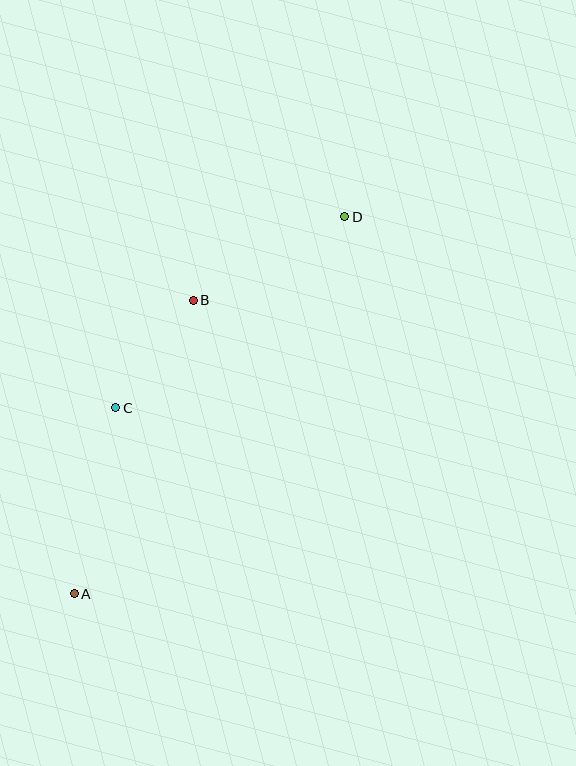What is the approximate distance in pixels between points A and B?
The distance between A and B is approximately 316 pixels.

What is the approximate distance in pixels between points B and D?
The distance between B and D is approximately 173 pixels.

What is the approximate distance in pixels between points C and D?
The distance between C and D is approximately 298 pixels.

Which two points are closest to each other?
Points B and C are closest to each other.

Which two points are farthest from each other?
Points A and D are farthest from each other.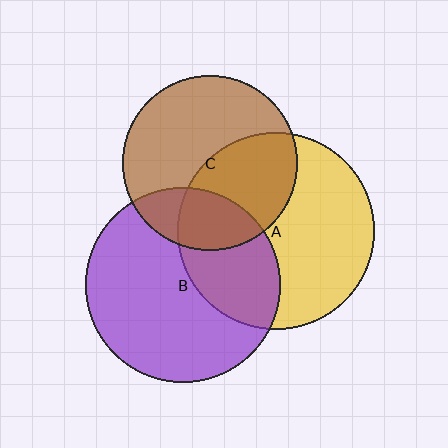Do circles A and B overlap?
Yes.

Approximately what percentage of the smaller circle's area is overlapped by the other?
Approximately 35%.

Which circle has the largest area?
Circle A (yellow).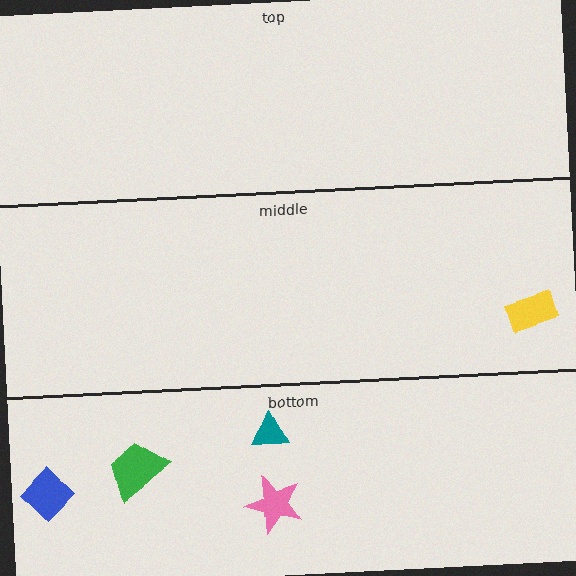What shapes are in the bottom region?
The blue diamond, the pink star, the teal triangle, the green trapezoid.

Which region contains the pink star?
The bottom region.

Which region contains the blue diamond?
The bottom region.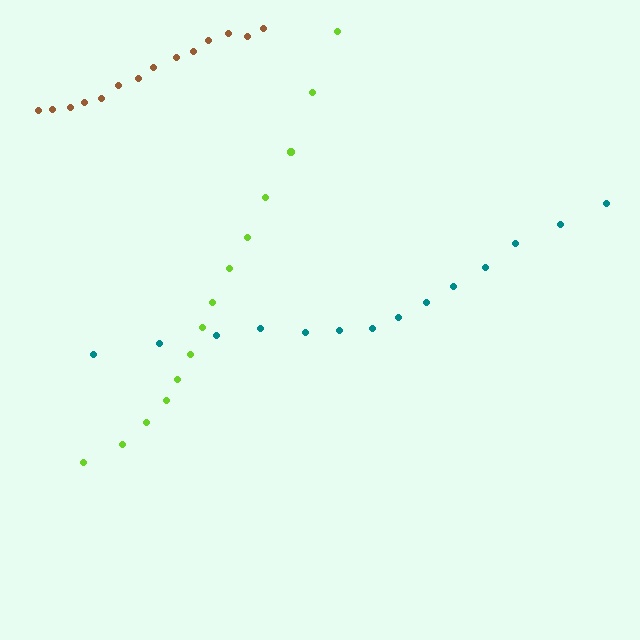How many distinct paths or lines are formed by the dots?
There are 3 distinct paths.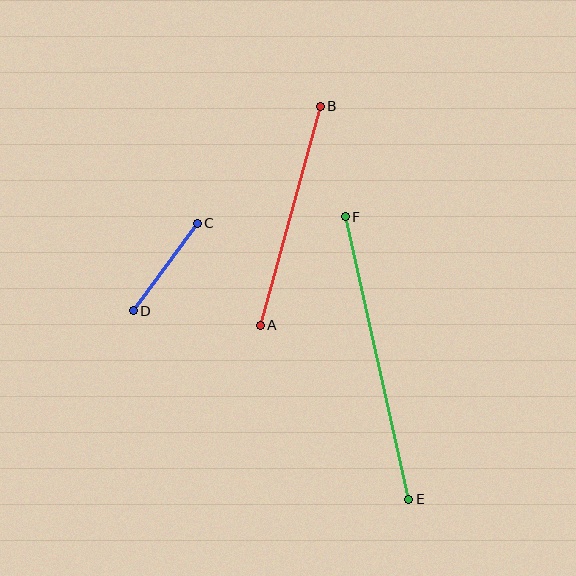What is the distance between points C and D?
The distance is approximately 108 pixels.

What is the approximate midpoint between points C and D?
The midpoint is at approximately (165, 267) pixels.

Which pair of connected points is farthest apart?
Points E and F are farthest apart.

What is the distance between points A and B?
The distance is approximately 227 pixels.